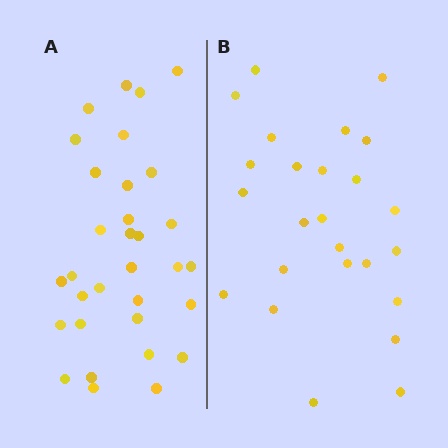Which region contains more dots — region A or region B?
Region A (the left region) has more dots.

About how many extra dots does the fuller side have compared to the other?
Region A has roughly 8 or so more dots than region B.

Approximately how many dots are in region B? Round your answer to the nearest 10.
About 20 dots. (The exact count is 25, which rounds to 20.)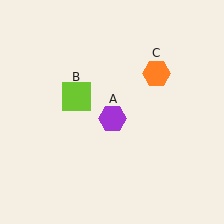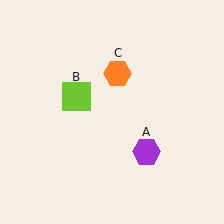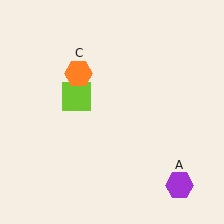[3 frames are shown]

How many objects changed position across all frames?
2 objects changed position: purple hexagon (object A), orange hexagon (object C).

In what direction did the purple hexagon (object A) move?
The purple hexagon (object A) moved down and to the right.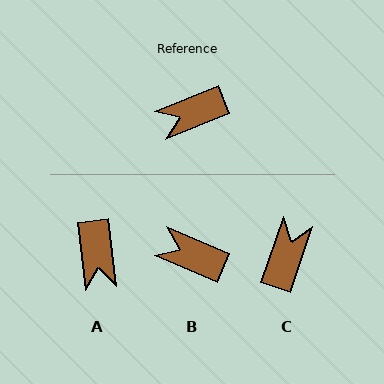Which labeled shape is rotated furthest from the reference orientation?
C, about 131 degrees away.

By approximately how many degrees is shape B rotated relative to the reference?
Approximately 45 degrees clockwise.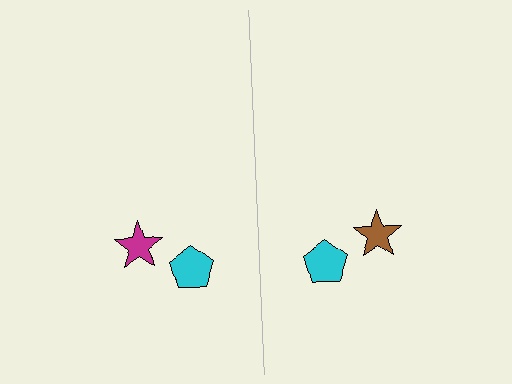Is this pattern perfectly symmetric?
No, the pattern is not perfectly symmetric. The brown star on the right side breaks the symmetry — its mirror counterpart is magenta.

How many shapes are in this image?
There are 4 shapes in this image.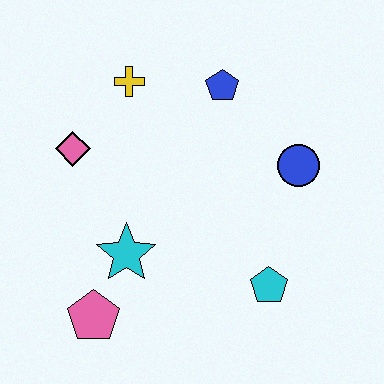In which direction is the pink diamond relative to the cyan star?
The pink diamond is above the cyan star.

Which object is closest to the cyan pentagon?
The blue circle is closest to the cyan pentagon.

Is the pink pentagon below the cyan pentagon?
Yes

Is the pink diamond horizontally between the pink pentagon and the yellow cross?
No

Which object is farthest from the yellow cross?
The cyan pentagon is farthest from the yellow cross.